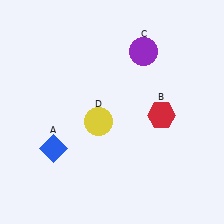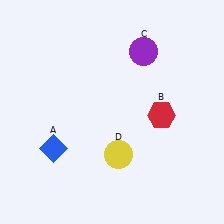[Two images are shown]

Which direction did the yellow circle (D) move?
The yellow circle (D) moved down.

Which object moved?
The yellow circle (D) moved down.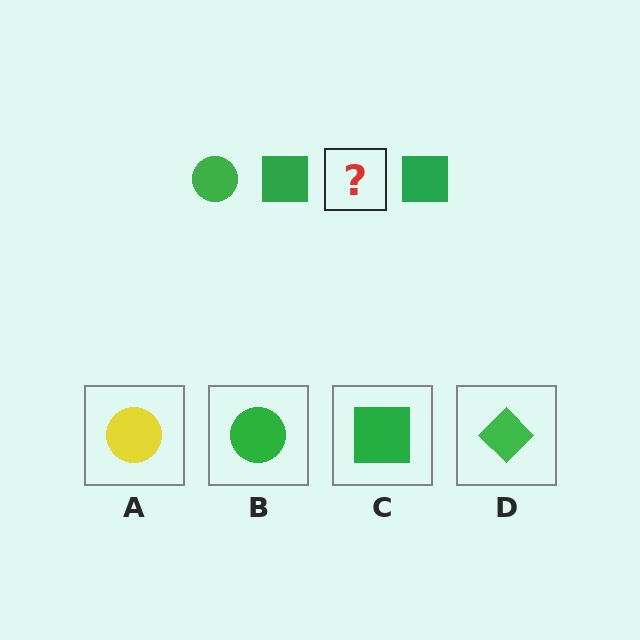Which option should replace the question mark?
Option B.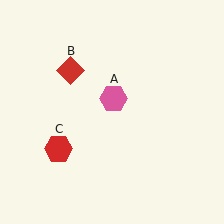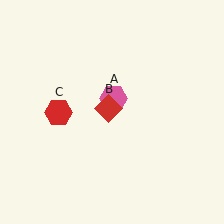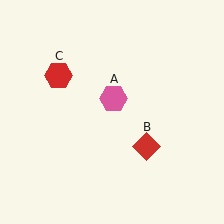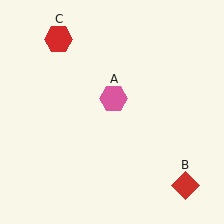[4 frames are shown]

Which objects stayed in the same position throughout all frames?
Pink hexagon (object A) remained stationary.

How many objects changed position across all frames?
2 objects changed position: red diamond (object B), red hexagon (object C).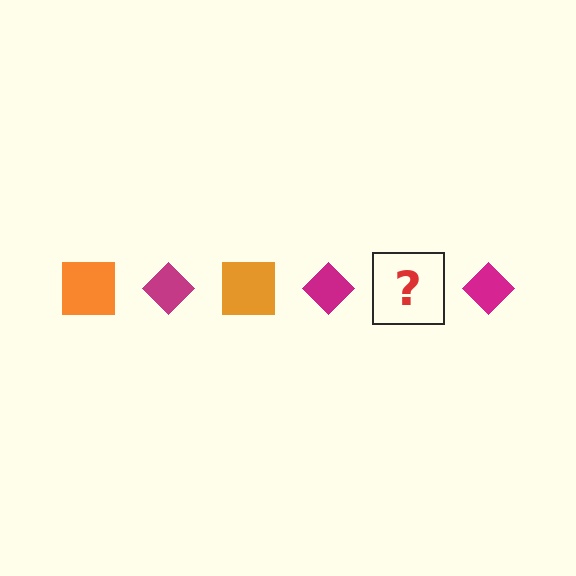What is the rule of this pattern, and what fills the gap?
The rule is that the pattern alternates between orange square and magenta diamond. The gap should be filled with an orange square.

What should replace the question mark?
The question mark should be replaced with an orange square.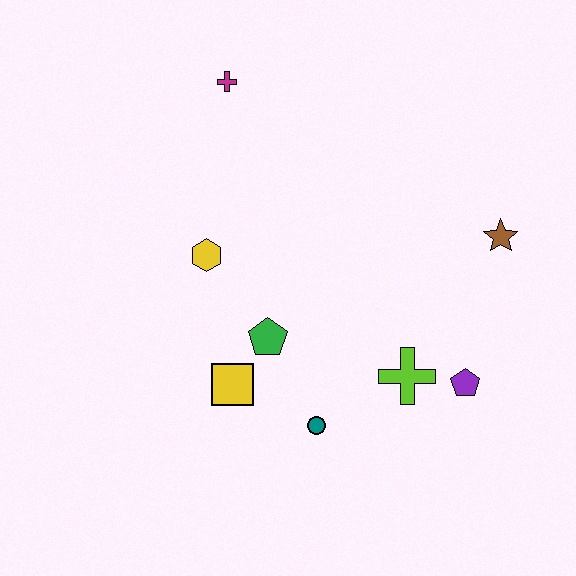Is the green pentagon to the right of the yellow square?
Yes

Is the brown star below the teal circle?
No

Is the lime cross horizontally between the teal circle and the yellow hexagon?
No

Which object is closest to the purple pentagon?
The lime cross is closest to the purple pentagon.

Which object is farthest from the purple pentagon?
The magenta cross is farthest from the purple pentagon.